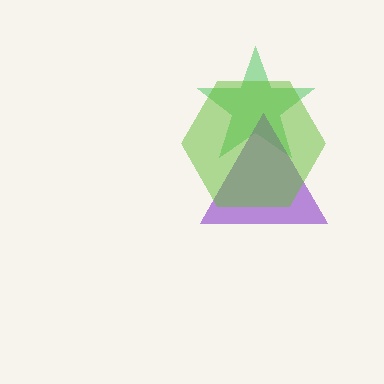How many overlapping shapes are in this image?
There are 3 overlapping shapes in the image.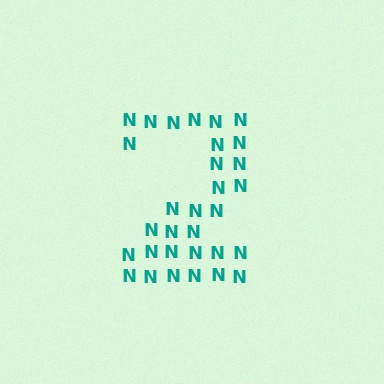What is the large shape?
The large shape is the digit 2.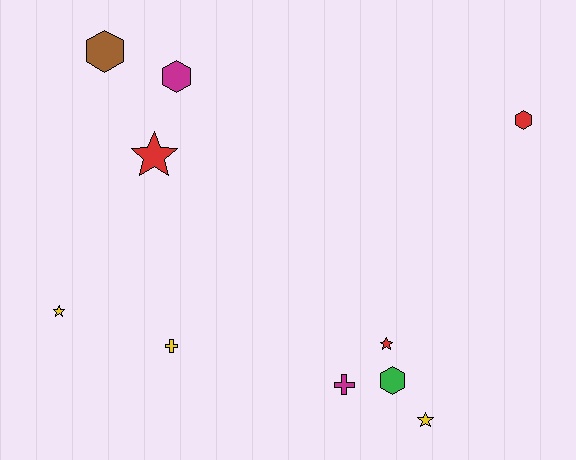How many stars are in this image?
There are 4 stars.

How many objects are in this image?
There are 10 objects.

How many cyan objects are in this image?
There are no cyan objects.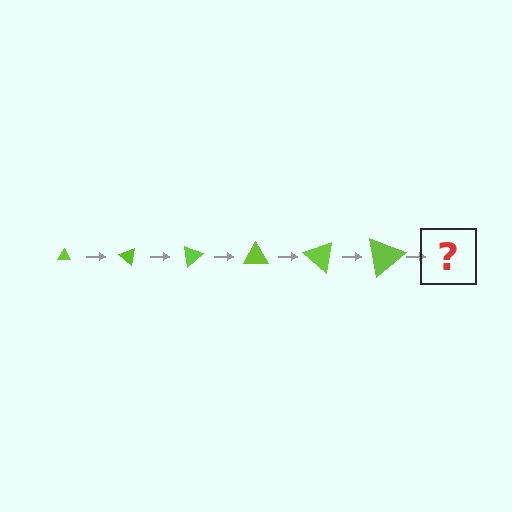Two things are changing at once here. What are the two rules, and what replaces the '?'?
The two rules are that the triangle grows larger each step and it rotates 40 degrees each step. The '?' should be a triangle, larger than the previous one and rotated 240 degrees from the start.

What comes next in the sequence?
The next element should be a triangle, larger than the previous one and rotated 240 degrees from the start.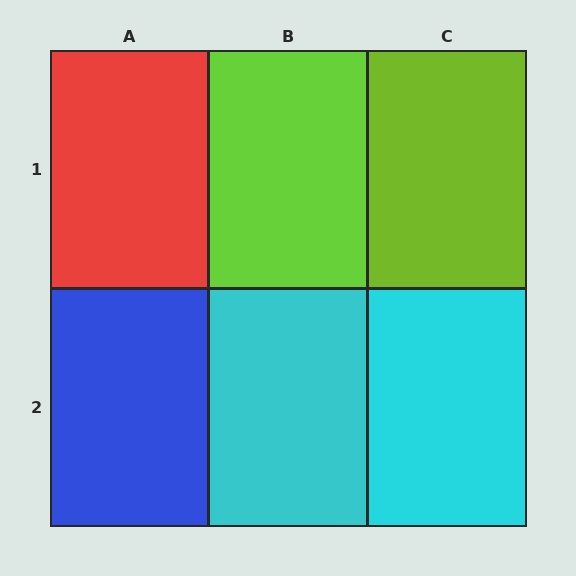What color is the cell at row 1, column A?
Red.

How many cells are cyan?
2 cells are cyan.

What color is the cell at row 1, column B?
Lime.